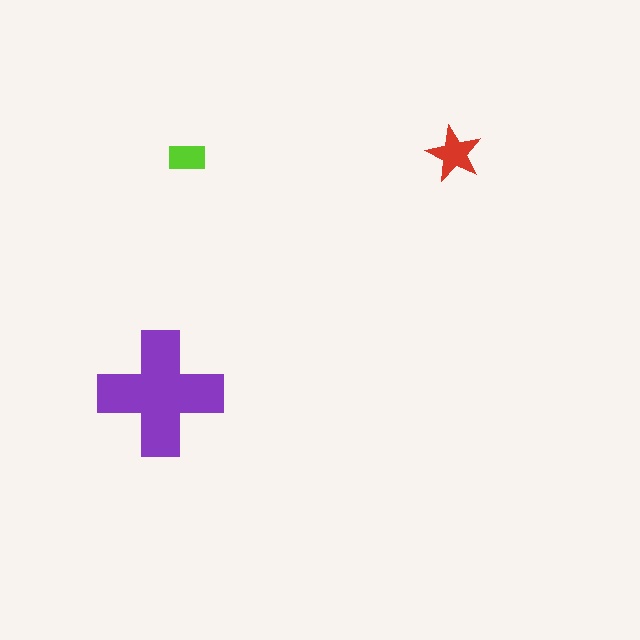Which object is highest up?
The red star is topmost.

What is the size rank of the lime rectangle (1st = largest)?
3rd.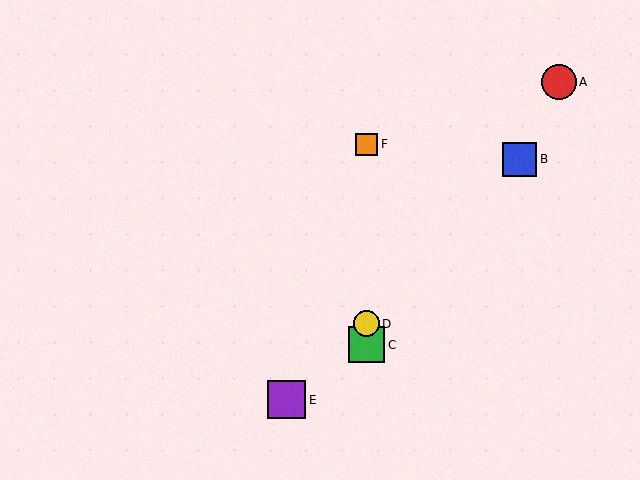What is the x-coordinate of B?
Object B is at x≈520.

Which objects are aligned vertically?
Objects C, D, F are aligned vertically.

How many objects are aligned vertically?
3 objects (C, D, F) are aligned vertically.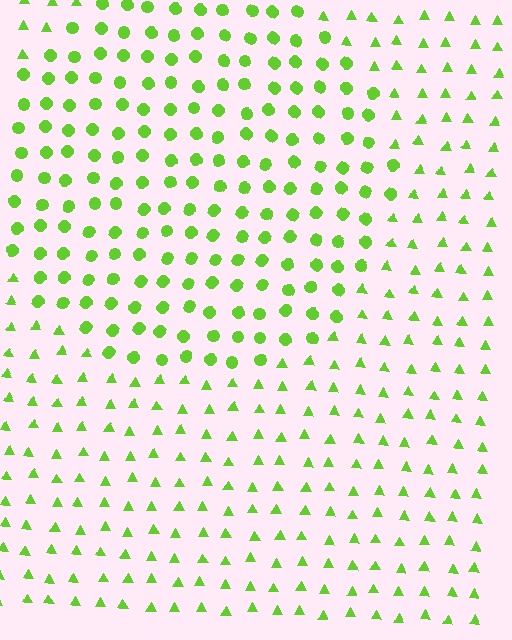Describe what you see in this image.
The image is filled with small lime elements arranged in a uniform grid. A circle-shaped region contains circles, while the surrounding area contains triangles. The boundary is defined purely by the change in element shape.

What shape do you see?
I see a circle.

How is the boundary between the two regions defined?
The boundary is defined by a change in element shape: circles inside vs. triangles outside. All elements share the same color and spacing.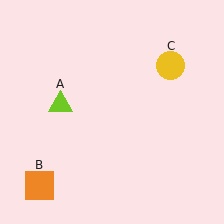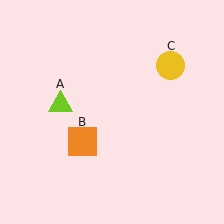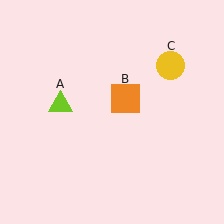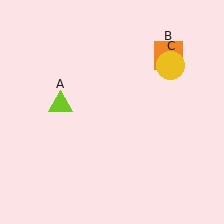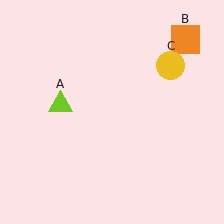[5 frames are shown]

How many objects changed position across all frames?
1 object changed position: orange square (object B).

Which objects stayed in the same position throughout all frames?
Lime triangle (object A) and yellow circle (object C) remained stationary.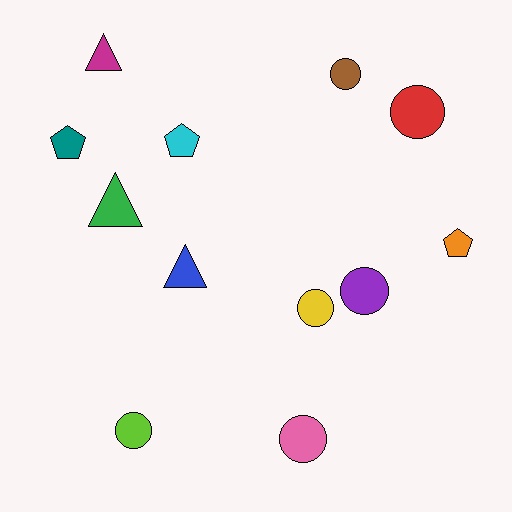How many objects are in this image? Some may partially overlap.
There are 12 objects.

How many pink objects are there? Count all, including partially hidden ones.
There is 1 pink object.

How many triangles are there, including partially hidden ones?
There are 3 triangles.